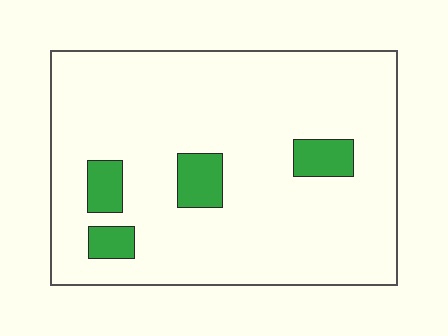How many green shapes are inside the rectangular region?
4.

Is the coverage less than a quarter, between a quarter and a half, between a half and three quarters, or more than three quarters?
Less than a quarter.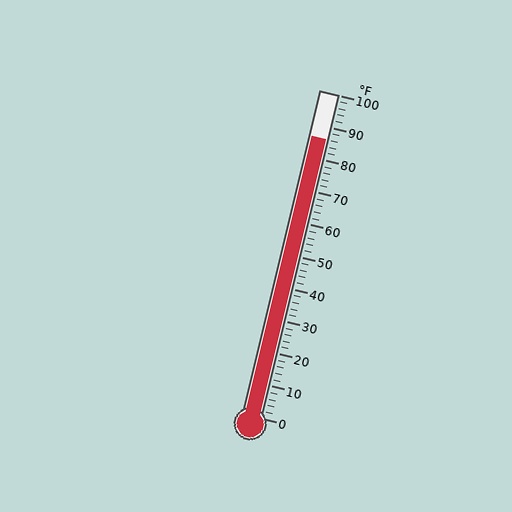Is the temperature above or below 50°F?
The temperature is above 50°F.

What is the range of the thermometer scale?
The thermometer scale ranges from 0°F to 100°F.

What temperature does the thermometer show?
The thermometer shows approximately 86°F.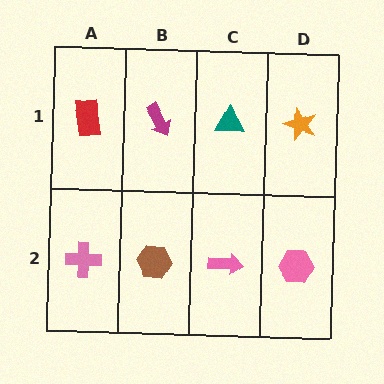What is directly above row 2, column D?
An orange star.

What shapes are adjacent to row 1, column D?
A pink hexagon (row 2, column D), a teal triangle (row 1, column C).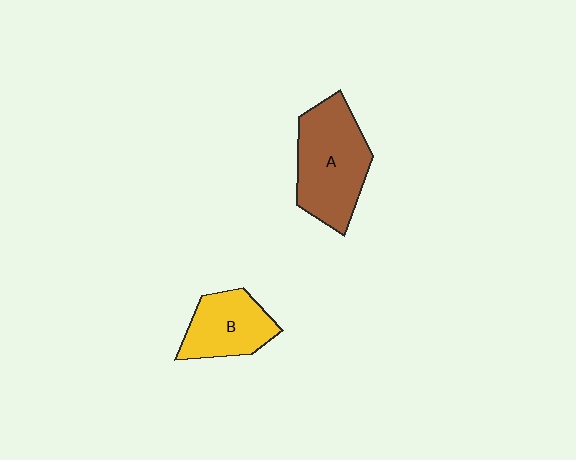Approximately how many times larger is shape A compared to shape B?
Approximately 1.5 times.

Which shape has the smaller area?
Shape B (yellow).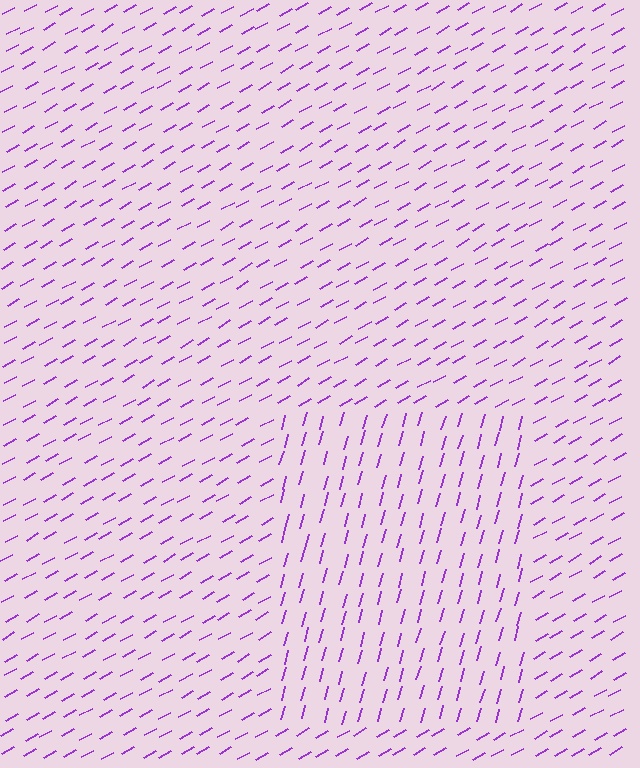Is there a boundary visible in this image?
Yes, there is a texture boundary formed by a change in line orientation.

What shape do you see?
I see a rectangle.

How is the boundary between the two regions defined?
The boundary is defined purely by a change in line orientation (approximately 45 degrees difference). All lines are the same color and thickness.